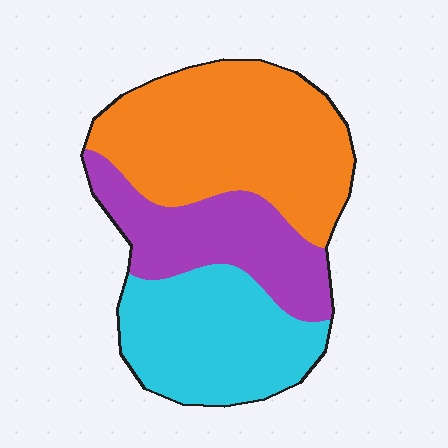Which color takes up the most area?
Orange, at roughly 45%.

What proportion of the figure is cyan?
Cyan covers around 30% of the figure.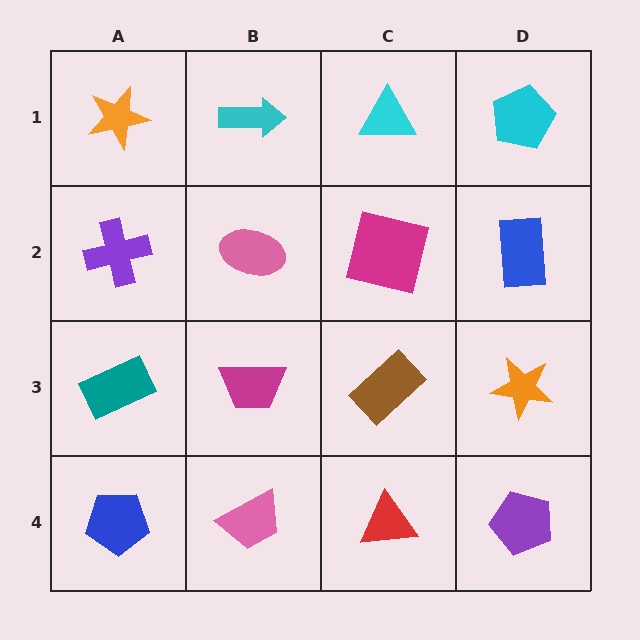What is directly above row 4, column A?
A teal rectangle.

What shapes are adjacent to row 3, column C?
A magenta square (row 2, column C), a red triangle (row 4, column C), a magenta trapezoid (row 3, column B), an orange star (row 3, column D).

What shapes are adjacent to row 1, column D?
A blue rectangle (row 2, column D), a cyan triangle (row 1, column C).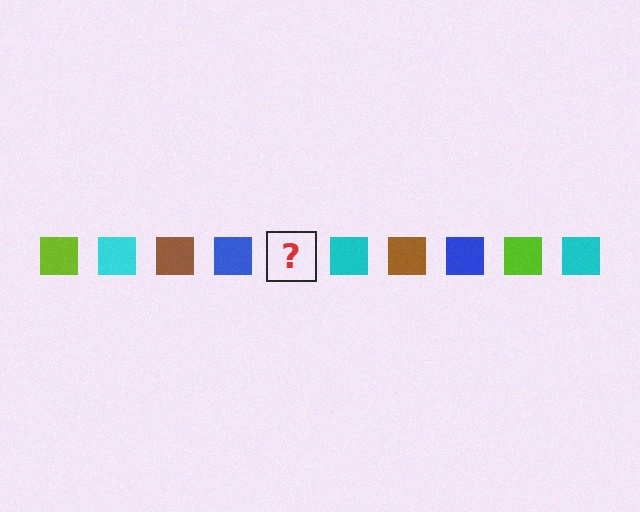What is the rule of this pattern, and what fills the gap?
The rule is that the pattern cycles through lime, cyan, brown, blue squares. The gap should be filled with a lime square.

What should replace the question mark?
The question mark should be replaced with a lime square.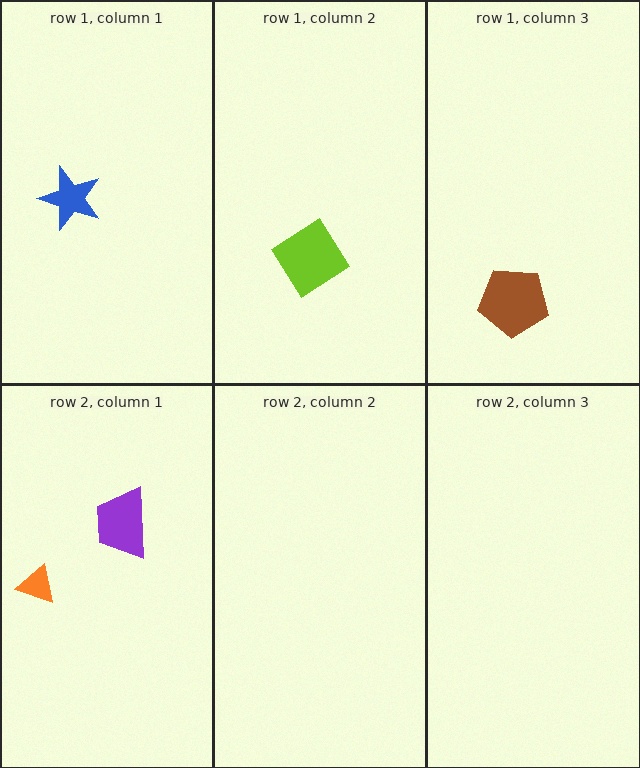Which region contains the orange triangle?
The row 2, column 1 region.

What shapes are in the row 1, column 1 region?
The blue star.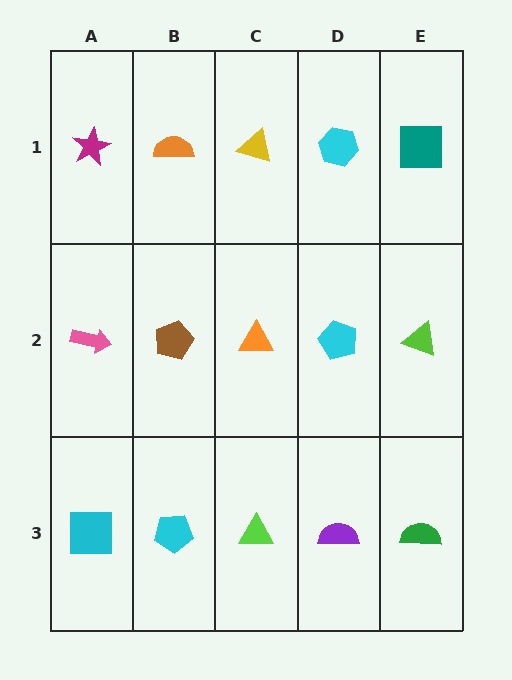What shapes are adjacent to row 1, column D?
A cyan pentagon (row 2, column D), a yellow triangle (row 1, column C), a teal square (row 1, column E).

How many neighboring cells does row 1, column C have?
3.